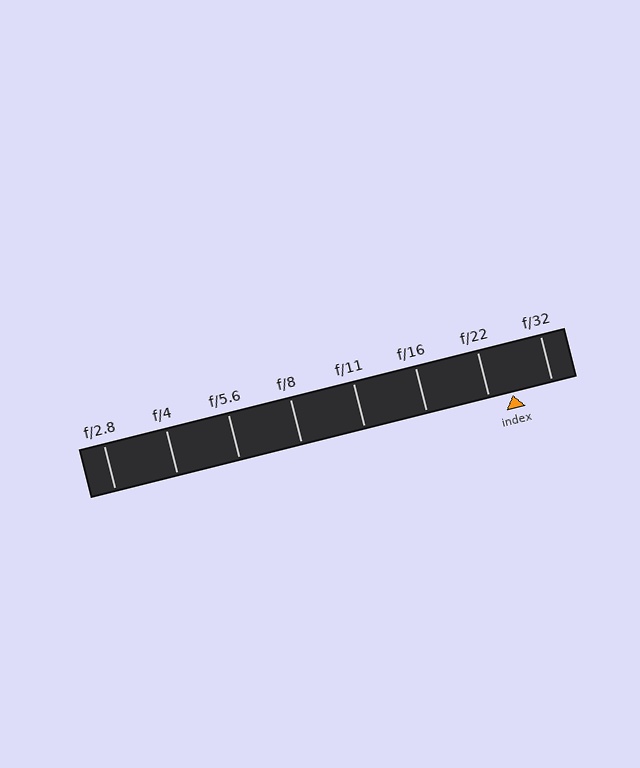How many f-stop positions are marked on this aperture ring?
There are 8 f-stop positions marked.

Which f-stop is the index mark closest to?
The index mark is closest to f/22.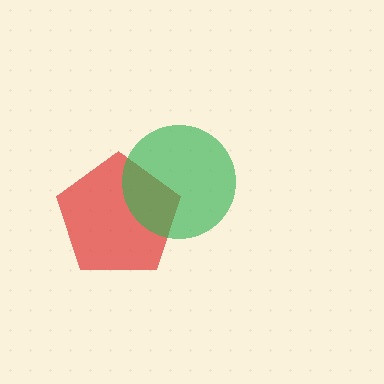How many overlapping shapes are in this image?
There are 2 overlapping shapes in the image.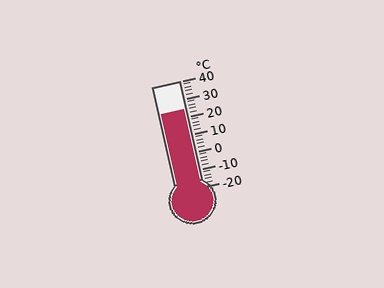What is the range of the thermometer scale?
The thermometer scale ranges from -20°C to 40°C.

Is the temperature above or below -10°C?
The temperature is above -10°C.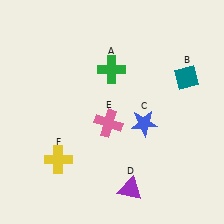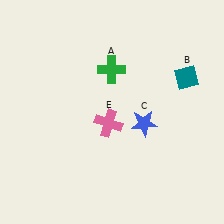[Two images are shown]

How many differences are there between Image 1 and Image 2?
There are 2 differences between the two images.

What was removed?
The yellow cross (F), the purple triangle (D) were removed in Image 2.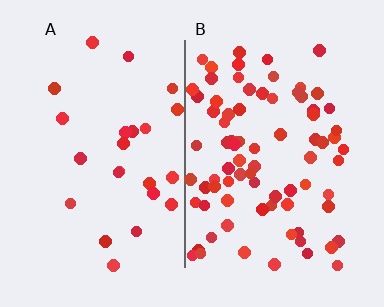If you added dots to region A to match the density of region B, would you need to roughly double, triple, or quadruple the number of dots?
Approximately triple.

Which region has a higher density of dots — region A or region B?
B (the right).